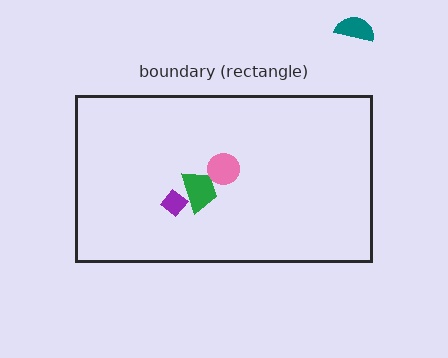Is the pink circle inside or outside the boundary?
Inside.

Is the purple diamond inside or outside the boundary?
Inside.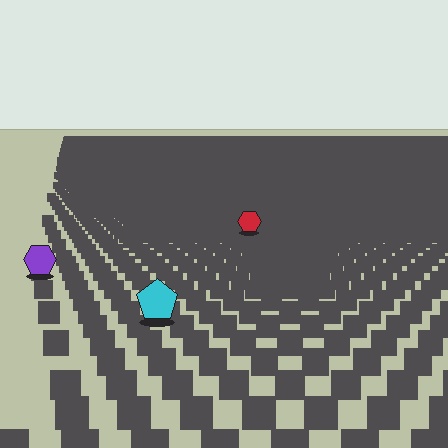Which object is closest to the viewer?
The cyan pentagon is closest. The texture marks near it are larger and more spread out.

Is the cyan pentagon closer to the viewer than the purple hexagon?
Yes. The cyan pentagon is closer — you can tell from the texture gradient: the ground texture is coarser near it.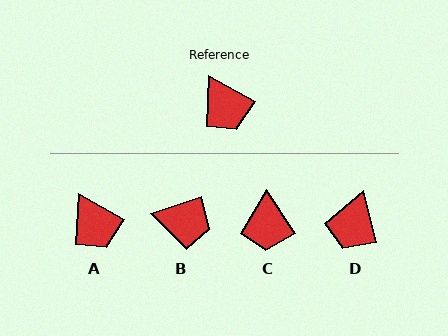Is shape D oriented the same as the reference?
No, it is off by about 47 degrees.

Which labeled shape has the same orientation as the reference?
A.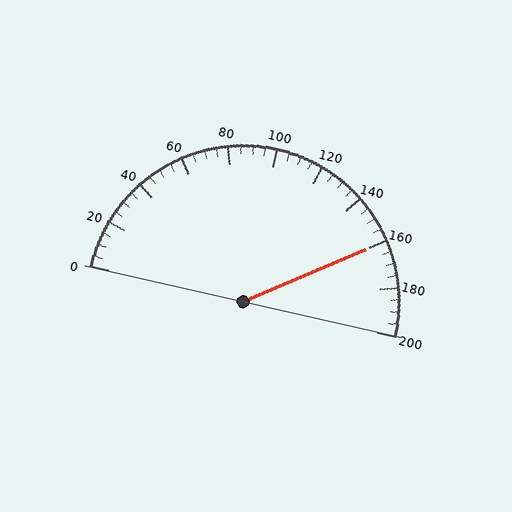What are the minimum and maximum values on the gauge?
The gauge ranges from 0 to 200.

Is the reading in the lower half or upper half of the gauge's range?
The reading is in the upper half of the range (0 to 200).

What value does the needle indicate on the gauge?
The needle indicates approximately 160.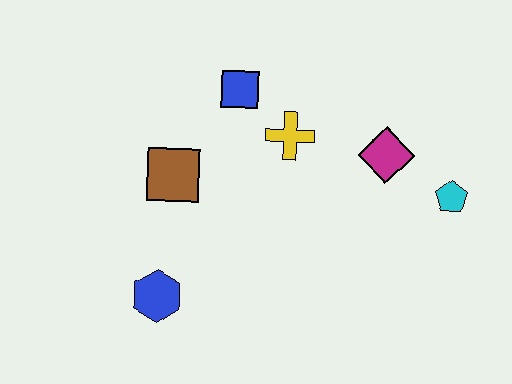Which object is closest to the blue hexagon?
The brown square is closest to the blue hexagon.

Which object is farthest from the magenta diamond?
The blue hexagon is farthest from the magenta diamond.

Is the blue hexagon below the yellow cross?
Yes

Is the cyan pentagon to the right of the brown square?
Yes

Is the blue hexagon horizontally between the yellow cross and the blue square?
No